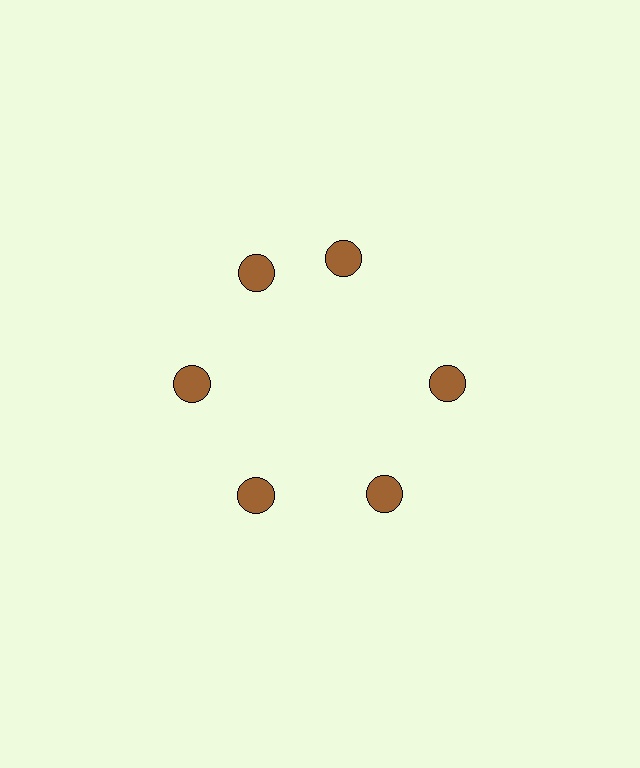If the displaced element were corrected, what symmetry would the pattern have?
It would have 6-fold rotational symmetry — the pattern would map onto itself every 60 degrees.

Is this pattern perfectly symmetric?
No. The 6 brown circles are arranged in a ring, but one element near the 1 o'clock position is rotated out of alignment along the ring, breaking the 6-fold rotational symmetry.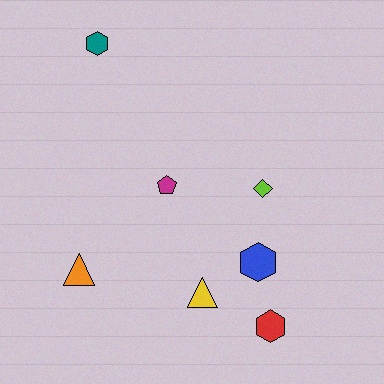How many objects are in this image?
There are 7 objects.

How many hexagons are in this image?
There are 3 hexagons.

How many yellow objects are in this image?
There is 1 yellow object.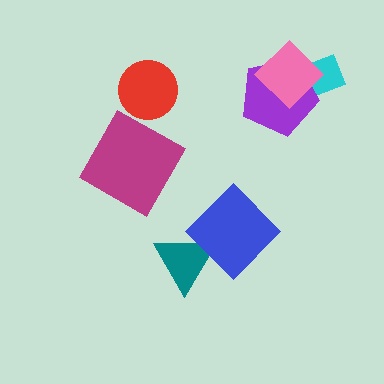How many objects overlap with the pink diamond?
2 objects overlap with the pink diamond.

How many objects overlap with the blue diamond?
1 object overlaps with the blue diamond.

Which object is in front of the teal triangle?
The blue diamond is in front of the teal triangle.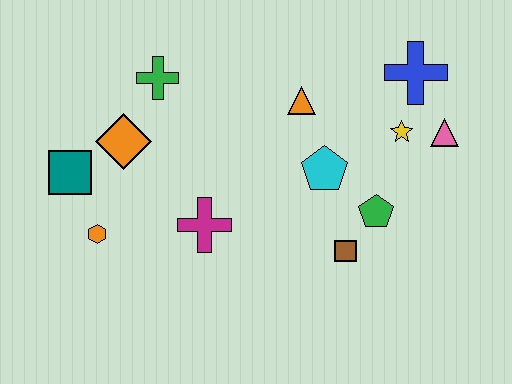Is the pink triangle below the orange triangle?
Yes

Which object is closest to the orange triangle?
The cyan pentagon is closest to the orange triangle.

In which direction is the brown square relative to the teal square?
The brown square is to the right of the teal square.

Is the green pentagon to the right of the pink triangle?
No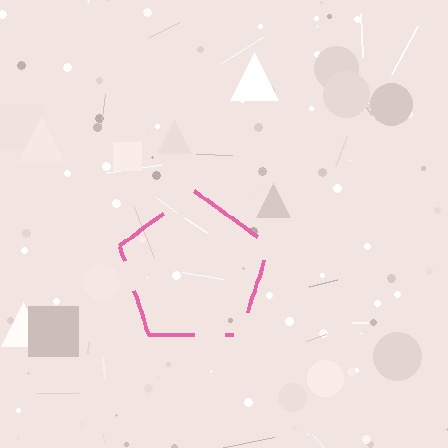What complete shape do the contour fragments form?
The contour fragments form a pentagon.